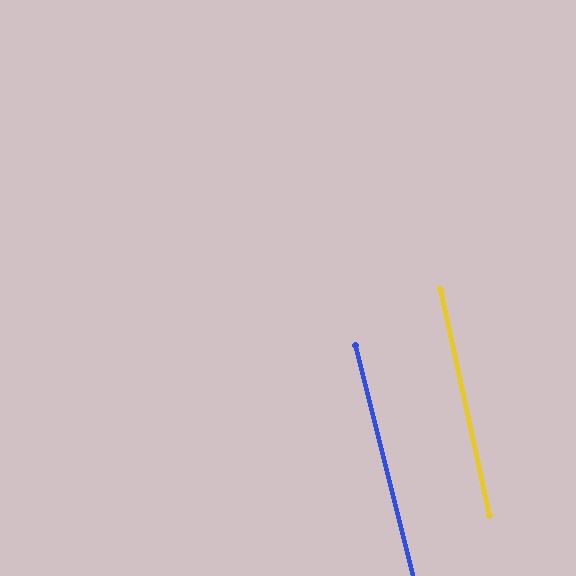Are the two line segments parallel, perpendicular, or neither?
Parallel — their directions differ by only 1.7°.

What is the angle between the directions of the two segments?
Approximately 2 degrees.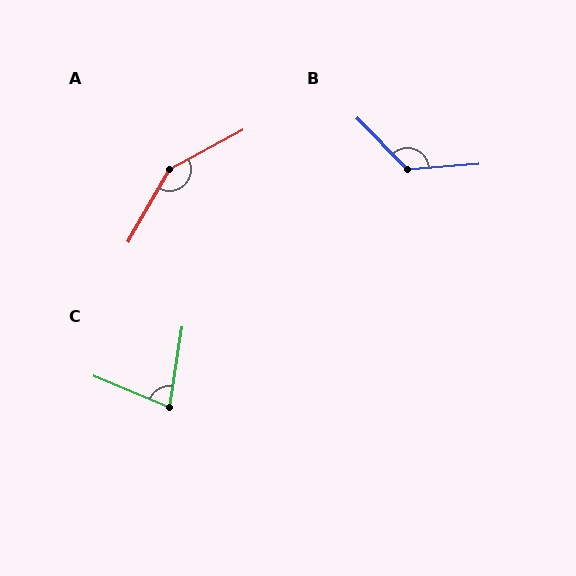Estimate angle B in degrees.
Approximately 130 degrees.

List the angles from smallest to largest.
C (76°), B (130°), A (148°).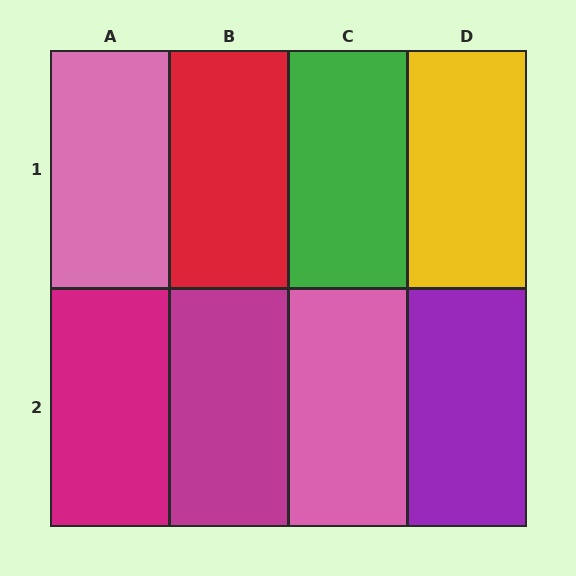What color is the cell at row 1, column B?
Red.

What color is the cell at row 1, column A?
Pink.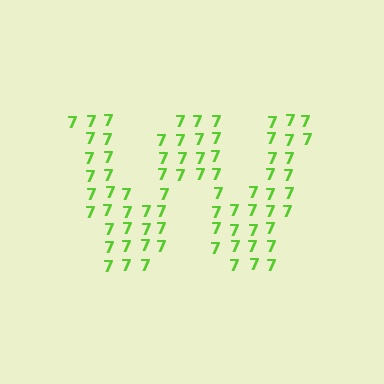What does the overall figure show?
The overall figure shows the letter W.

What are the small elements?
The small elements are digit 7's.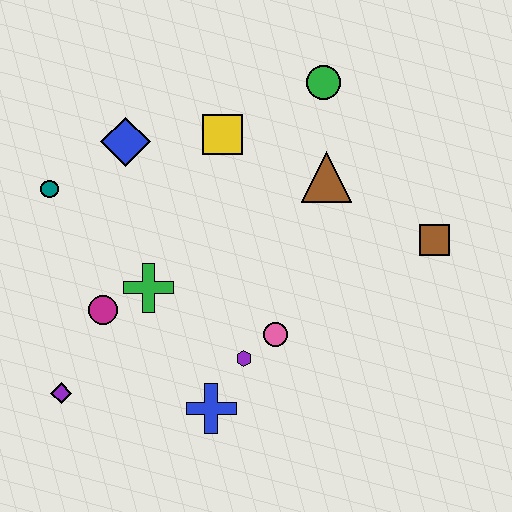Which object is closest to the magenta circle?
The green cross is closest to the magenta circle.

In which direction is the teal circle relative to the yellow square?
The teal circle is to the left of the yellow square.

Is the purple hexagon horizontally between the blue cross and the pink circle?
Yes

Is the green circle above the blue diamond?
Yes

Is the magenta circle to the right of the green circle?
No